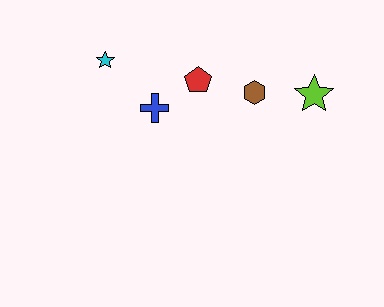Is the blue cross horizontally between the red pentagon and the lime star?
No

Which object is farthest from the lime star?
The cyan star is farthest from the lime star.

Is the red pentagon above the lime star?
Yes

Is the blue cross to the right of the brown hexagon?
No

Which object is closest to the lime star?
The brown hexagon is closest to the lime star.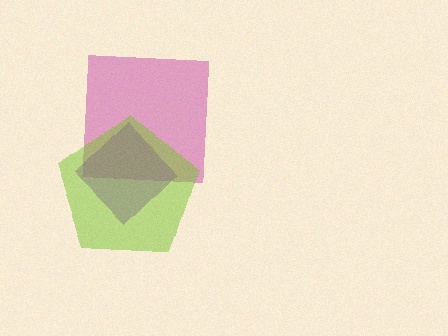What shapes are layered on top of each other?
The layered shapes are: a magenta square, a purple diamond, a lime pentagon.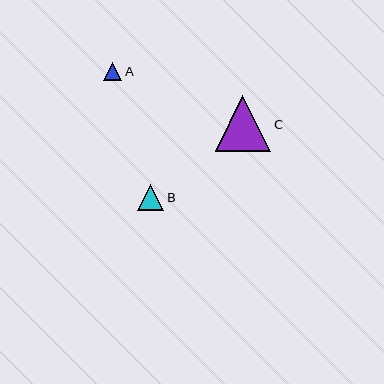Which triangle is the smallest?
Triangle A is the smallest with a size of approximately 18 pixels.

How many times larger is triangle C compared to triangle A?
Triangle C is approximately 3.1 times the size of triangle A.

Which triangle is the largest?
Triangle C is the largest with a size of approximately 56 pixels.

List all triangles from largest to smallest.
From largest to smallest: C, B, A.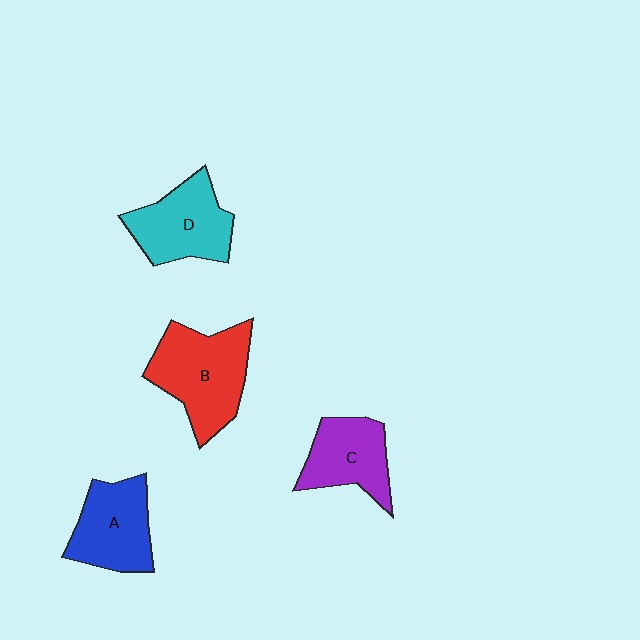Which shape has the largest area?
Shape B (red).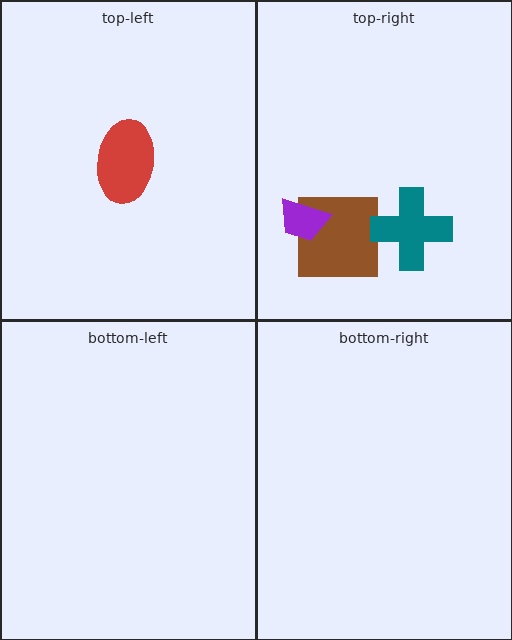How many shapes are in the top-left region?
1.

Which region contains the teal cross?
The top-right region.